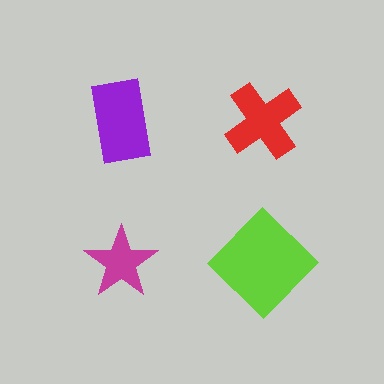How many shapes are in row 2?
2 shapes.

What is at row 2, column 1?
A magenta star.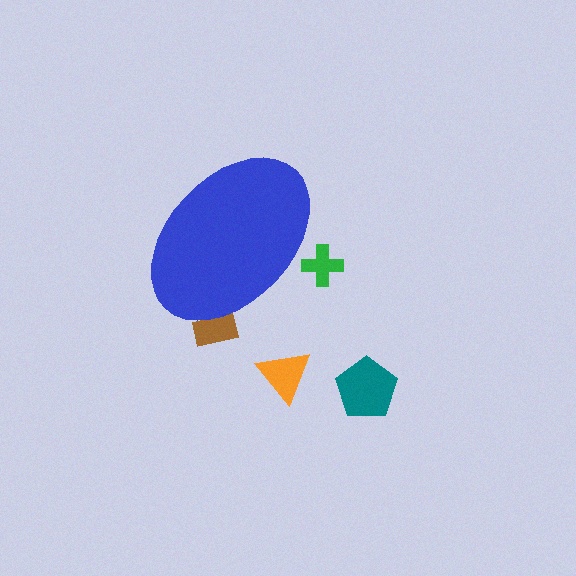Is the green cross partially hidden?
Yes, the green cross is partially hidden behind the blue ellipse.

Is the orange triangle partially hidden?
No, the orange triangle is fully visible.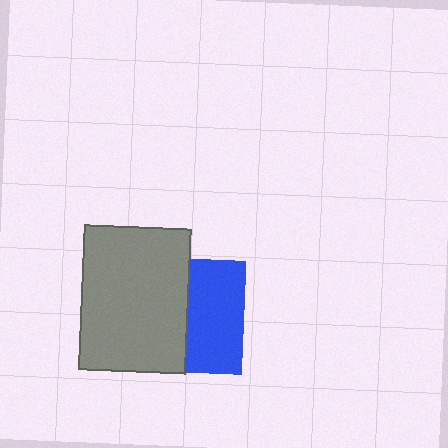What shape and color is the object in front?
The object in front is a gray rectangle.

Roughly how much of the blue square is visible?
About half of it is visible (roughly 50%).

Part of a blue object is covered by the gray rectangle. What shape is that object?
It is a square.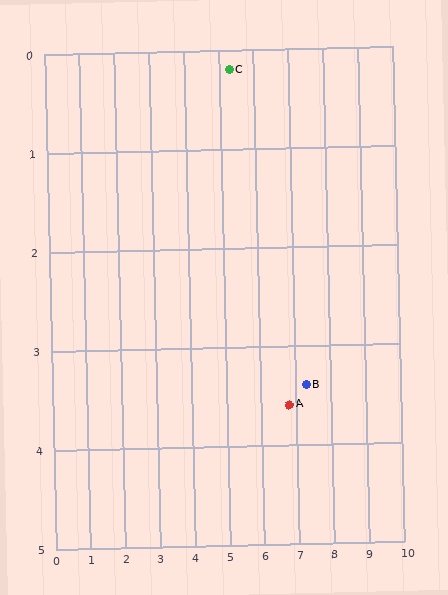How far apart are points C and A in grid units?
Points C and A are about 3.7 grid units apart.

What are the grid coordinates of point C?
Point C is at approximately (5.3, 0.2).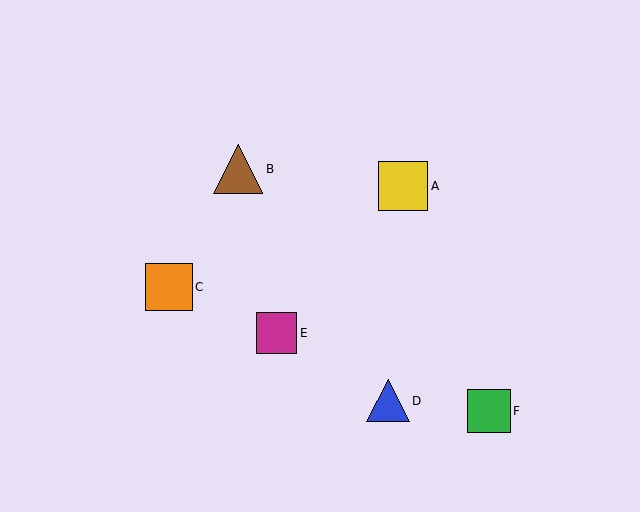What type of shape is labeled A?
Shape A is a yellow square.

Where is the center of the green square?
The center of the green square is at (489, 411).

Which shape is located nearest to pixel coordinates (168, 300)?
The orange square (labeled C) at (169, 287) is nearest to that location.